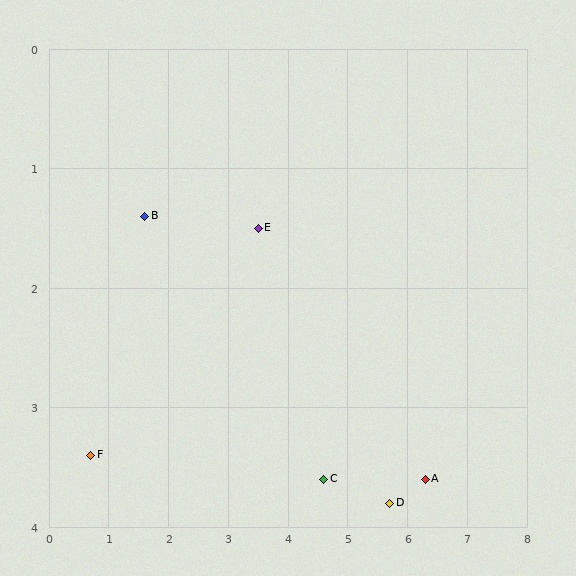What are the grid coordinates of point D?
Point D is at approximately (5.7, 3.8).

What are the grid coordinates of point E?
Point E is at approximately (3.5, 1.5).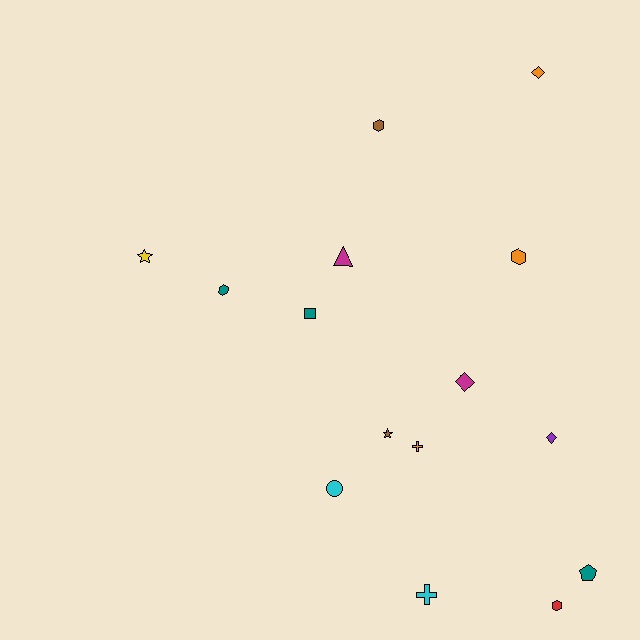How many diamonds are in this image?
There are 3 diamonds.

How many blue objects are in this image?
There are no blue objects.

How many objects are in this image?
There are 15 objects.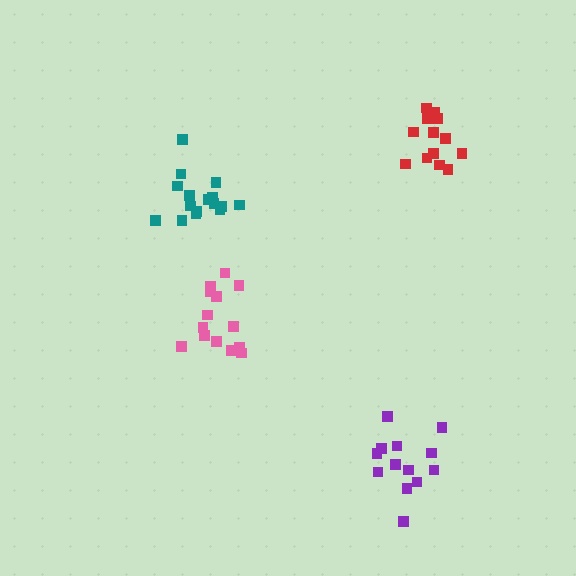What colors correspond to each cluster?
The clusters are colored: pink, red, purple, teal.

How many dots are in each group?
Group 1: 14 dots, Group 2: 15 dots, Group 3: 13 dots, Group 4: 16 dots (58 total).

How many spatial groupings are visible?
There are 4 spatial groupings.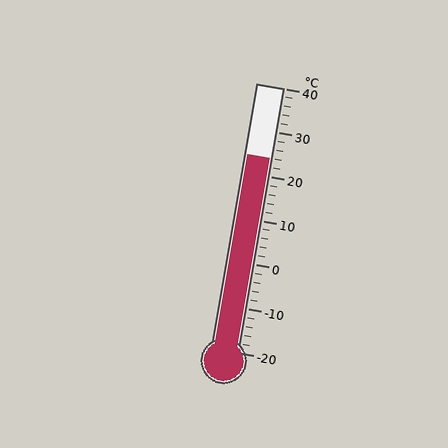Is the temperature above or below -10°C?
The temperature is above -10°C.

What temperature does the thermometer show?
The thermometer shows approximately 24°C.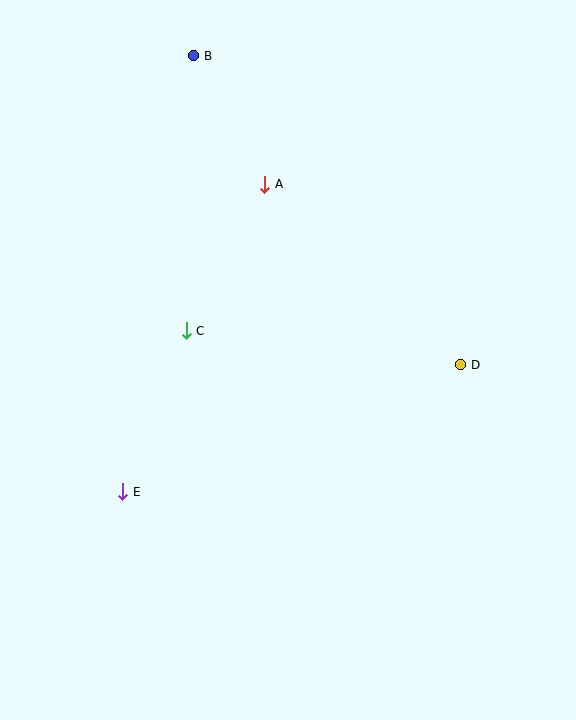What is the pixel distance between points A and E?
The distance between A and E is 339 pixels.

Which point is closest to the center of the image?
Point C at (186, 331) is closest to the center.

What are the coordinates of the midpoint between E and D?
The midpoint between E and D is at (292, 428).